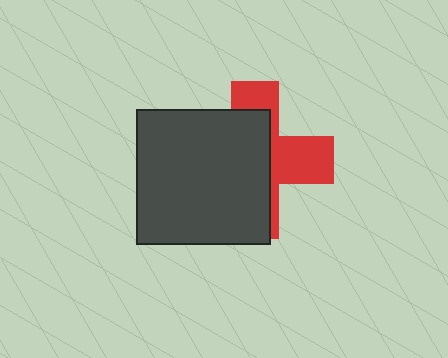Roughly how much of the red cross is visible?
A small part of it is visible (roughly 39%).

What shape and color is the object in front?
The object in front is a dark gray square.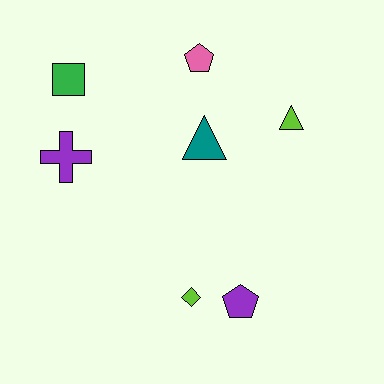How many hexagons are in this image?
There are no hexagons.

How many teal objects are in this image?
There is 1 teal object.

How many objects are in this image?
There are 7 objects.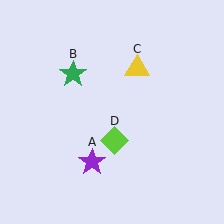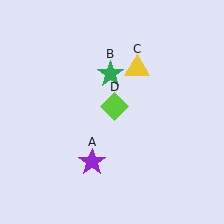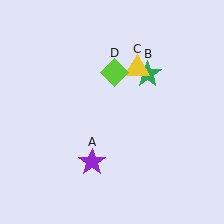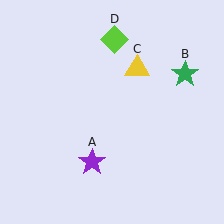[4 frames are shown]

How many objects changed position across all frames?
2 objects changed position: green star (object B), lime diamond (object D).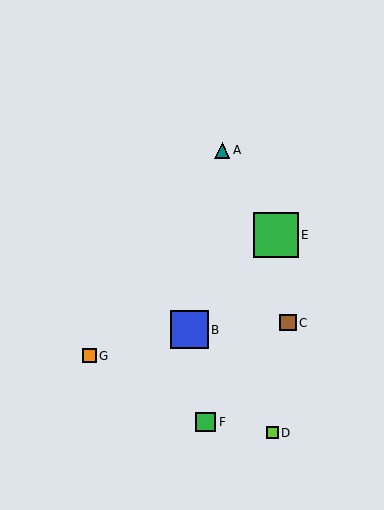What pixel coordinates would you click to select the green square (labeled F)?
Click at (206, 422) to select the green square F.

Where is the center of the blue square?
The center of the blue square is at (189, 330).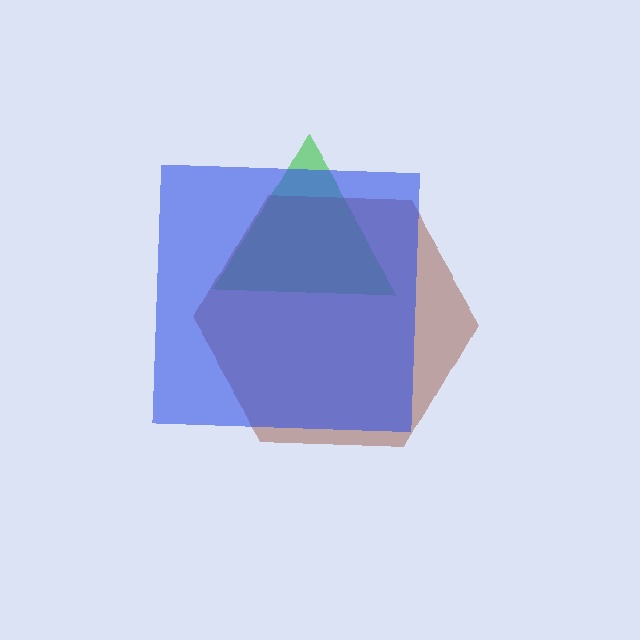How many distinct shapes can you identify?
There are 3 distinct shapes: a green triangle, a brown hexagon, a blue square.